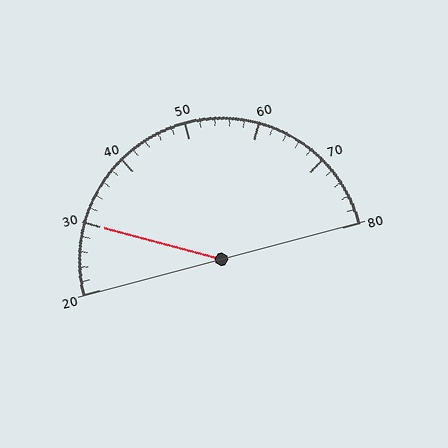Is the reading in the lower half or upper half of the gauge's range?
The reading is in the lower half of the range (20 to 80).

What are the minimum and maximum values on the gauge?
The gauge ranges from 20 to 80.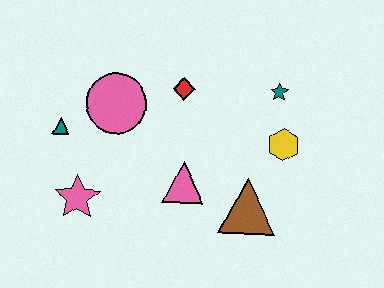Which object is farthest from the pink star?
The teal star is farthest from the pink star.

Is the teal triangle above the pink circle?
No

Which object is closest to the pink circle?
The teal triangle is closest to the pink circle.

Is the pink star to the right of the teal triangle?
Yes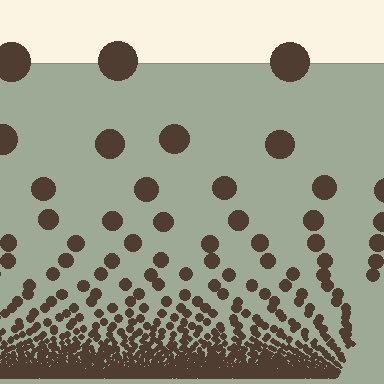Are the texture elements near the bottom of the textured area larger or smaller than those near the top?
Smaller. The gradient is inverted — elements near the bottom are smaller and denser.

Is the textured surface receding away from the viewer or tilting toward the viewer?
The surface appears to tilt toward the viewer. Texture elements get larger and sparser toward the top.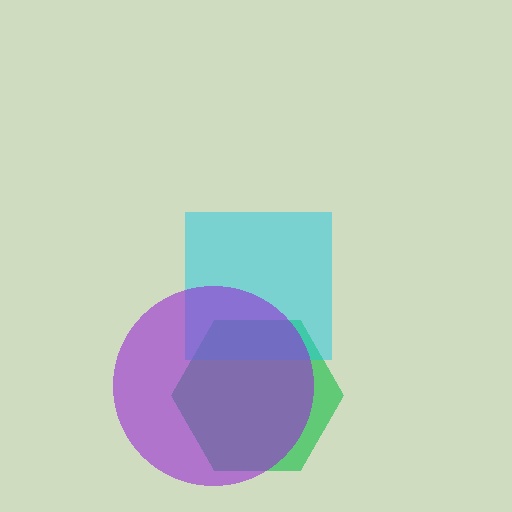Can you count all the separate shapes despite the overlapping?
Yes, there are 3 separate shapes.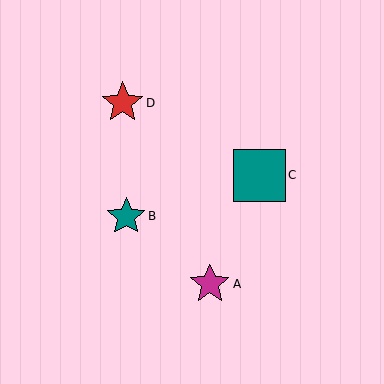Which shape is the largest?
The teal square (labeled C) is the largest.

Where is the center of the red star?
The center of the red star is at (123, 103).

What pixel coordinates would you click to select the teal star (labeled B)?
Click at (126, 216) to select the teal star B.